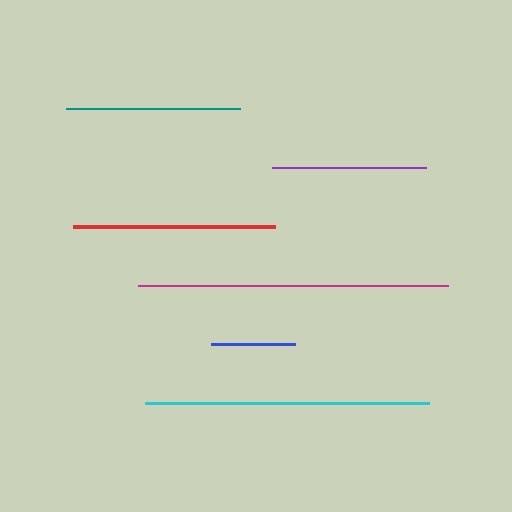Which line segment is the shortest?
The blue line is the shortest at approximately 84 pixels.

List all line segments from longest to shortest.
From longest to shortest: magenta, cyan, red, teal, purple, blue.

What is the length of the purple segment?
The purple segment is approximately 154 pixels long.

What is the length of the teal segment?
The teal segment is approximately 174 pixels long.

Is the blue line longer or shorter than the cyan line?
The cyan line is longer than the blue line.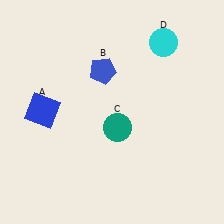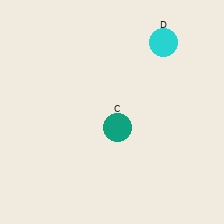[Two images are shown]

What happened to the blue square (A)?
The blue square (A) was removed in Image 2. It was in the top-left area of Image 1.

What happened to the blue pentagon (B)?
The blue pentagon (B) was removed in Image 2. It was in the top-left area of Image 1.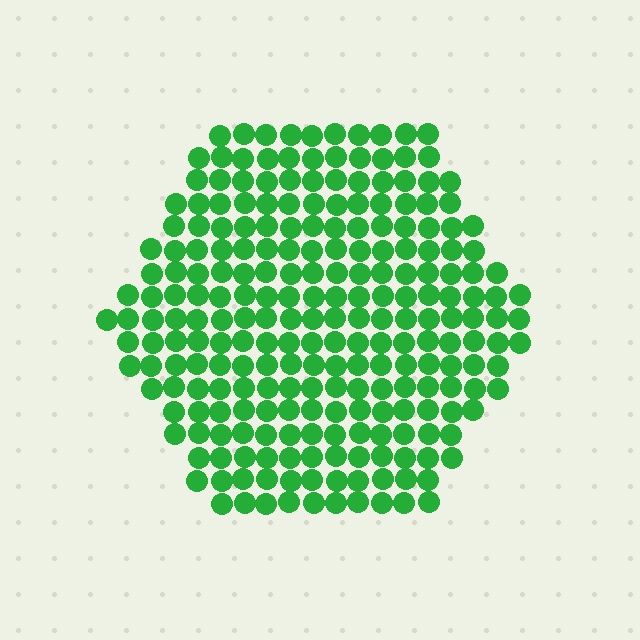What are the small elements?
The small elements are circles.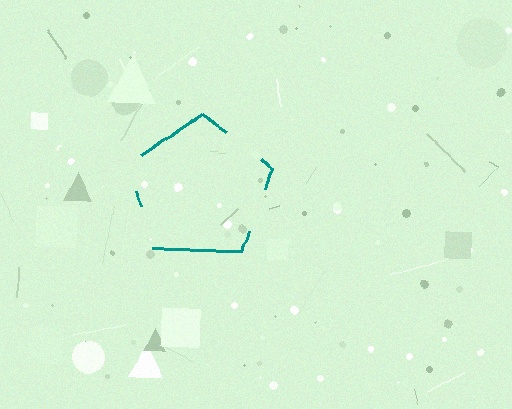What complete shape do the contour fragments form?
The contour fragments form a pentagon.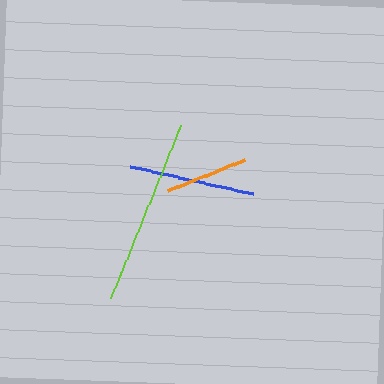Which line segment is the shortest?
The orange line is the shortest at approximately 84 pixels.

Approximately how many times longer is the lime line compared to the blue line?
The lime line is approximately 1.5 times the length of the blue line.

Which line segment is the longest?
The lime line is the longest at approximately 187 pixels.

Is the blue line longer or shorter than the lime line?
The lime line is longer than the blue line.